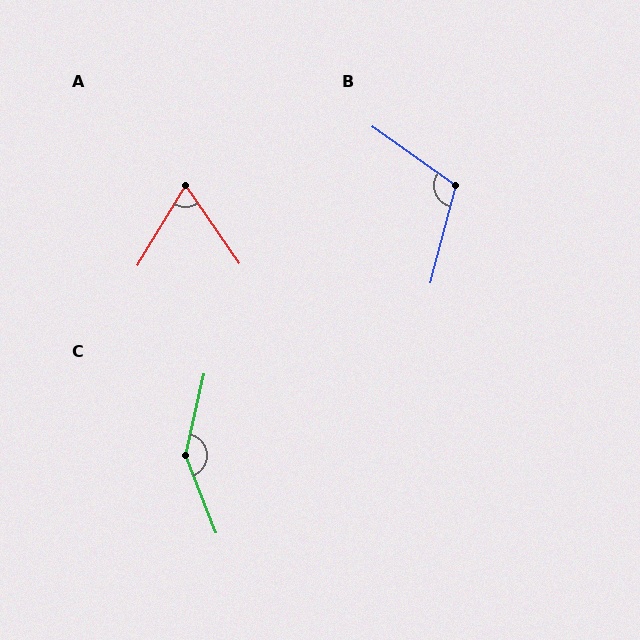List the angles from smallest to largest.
A (65°), B (110°), C (146°).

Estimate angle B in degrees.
Approximately 110 degrees.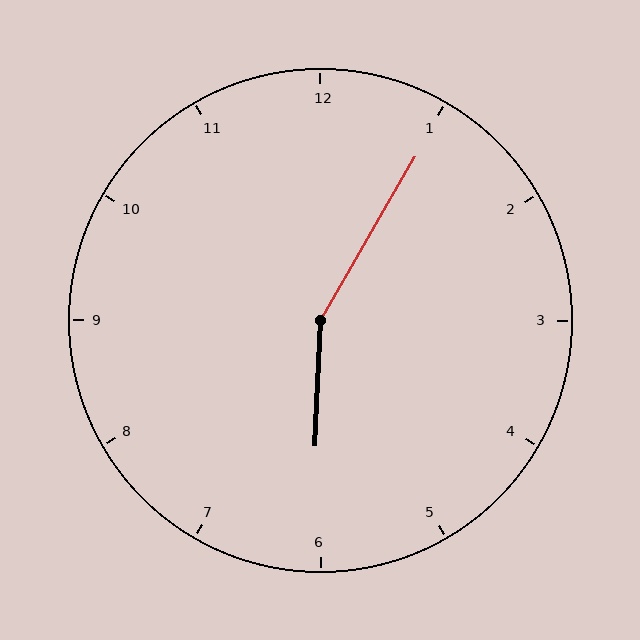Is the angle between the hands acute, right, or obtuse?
It is obtuse.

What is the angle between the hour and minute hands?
Approximately 152 degrees.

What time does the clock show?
6:05.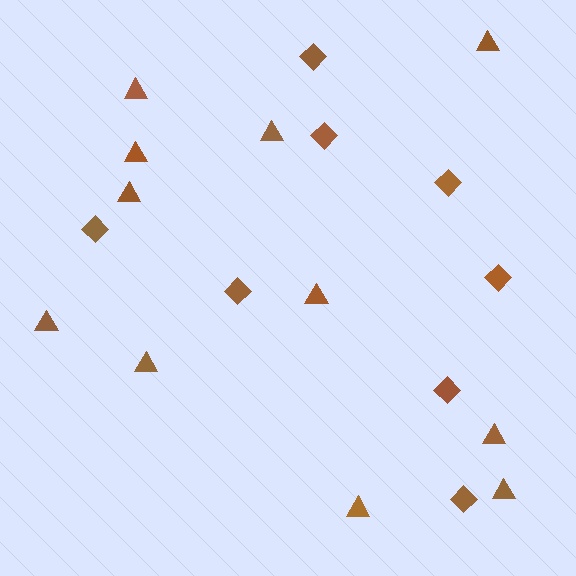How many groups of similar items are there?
There are 2 groups: one group of diamonds (8) and one group of triangles (11).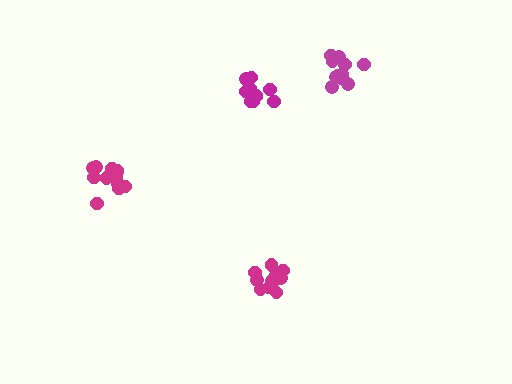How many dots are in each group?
Group 1: 13 dots, Group 2: 10 dots, Group 3: 11 dots, Group 4: 11 dots (45 total).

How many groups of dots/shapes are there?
There are 4 groups.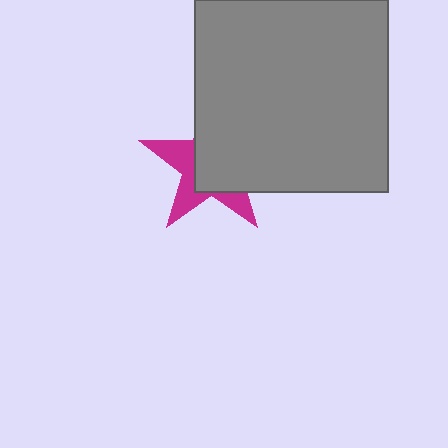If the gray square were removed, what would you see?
You would see the complete magenta star.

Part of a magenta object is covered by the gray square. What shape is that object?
It is a star.